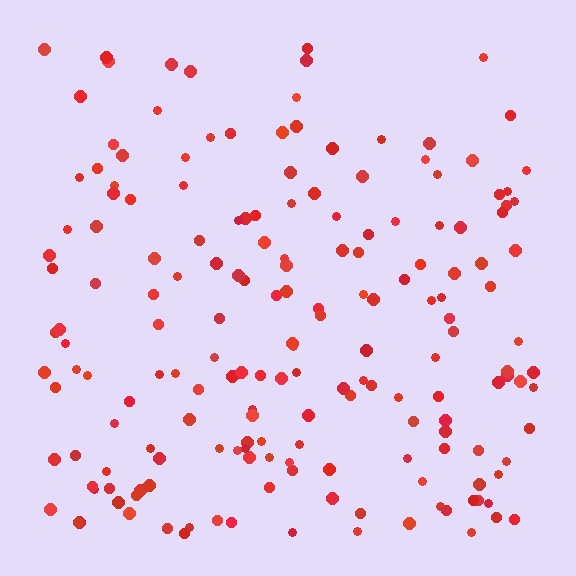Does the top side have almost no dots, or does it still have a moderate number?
Still a moderate number, just noticeably fewer than the bottom.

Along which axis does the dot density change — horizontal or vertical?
Vertical.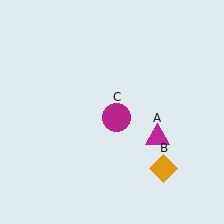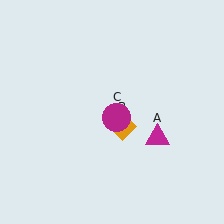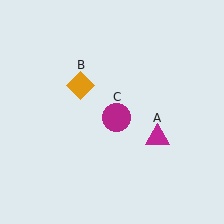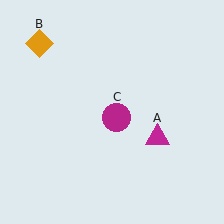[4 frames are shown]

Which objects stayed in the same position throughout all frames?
Magenta triangle (object A) and magenta circle (object C) remained stationary.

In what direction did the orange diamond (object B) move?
The orange diamond (object B) moved up and to the left.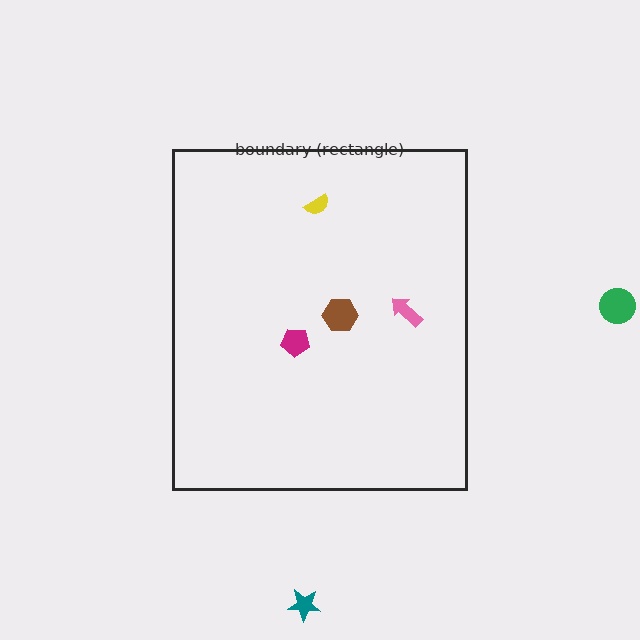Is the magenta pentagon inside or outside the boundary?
Inside.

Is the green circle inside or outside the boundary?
Outside.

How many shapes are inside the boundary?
4 inside, 2 outside.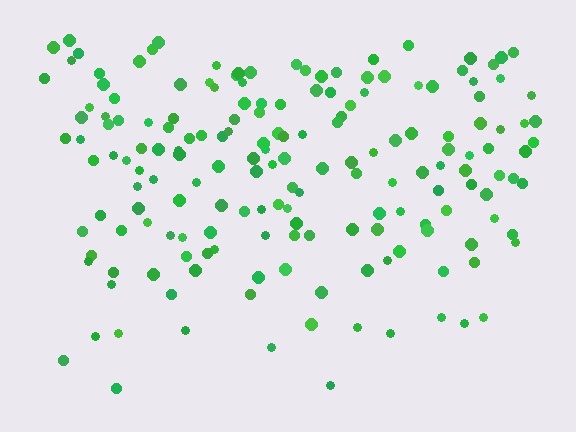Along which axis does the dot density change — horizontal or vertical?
Vertical.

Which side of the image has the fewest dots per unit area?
The bottom.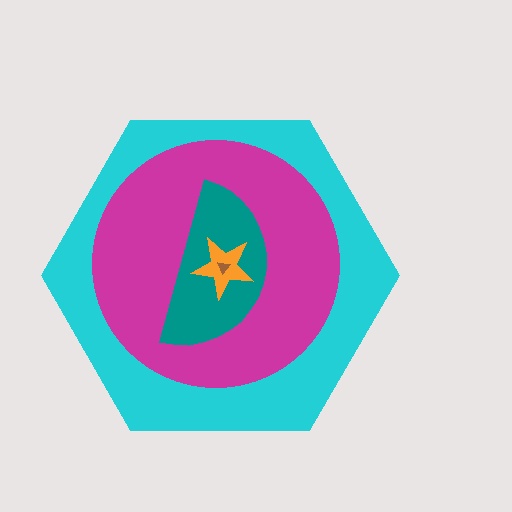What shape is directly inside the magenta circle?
The teal semicircle.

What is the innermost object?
The brown triangle.